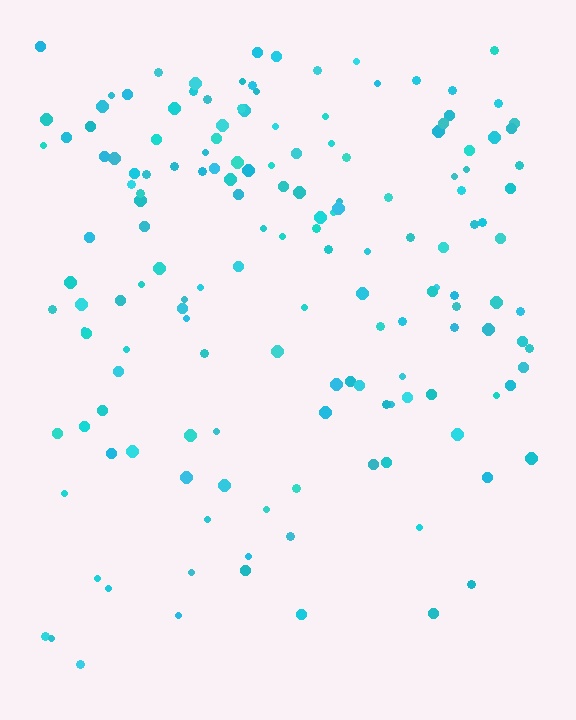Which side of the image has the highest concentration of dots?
The top.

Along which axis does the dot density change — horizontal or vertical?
Vertical.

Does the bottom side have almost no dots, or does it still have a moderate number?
Still a moderate number, just noticeably fewer than the top.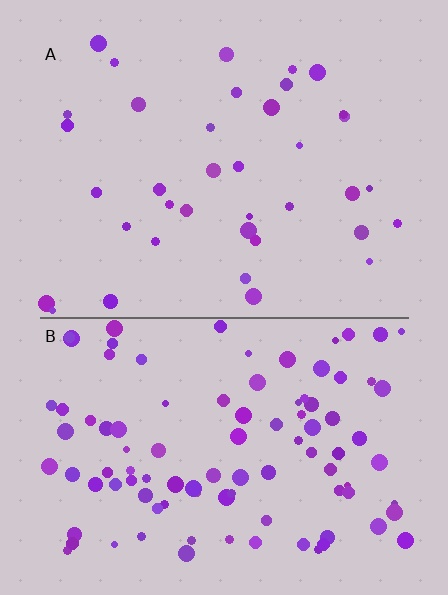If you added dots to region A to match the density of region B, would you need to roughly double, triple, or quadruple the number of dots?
Approximately triple.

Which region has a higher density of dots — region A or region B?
B (the bottom).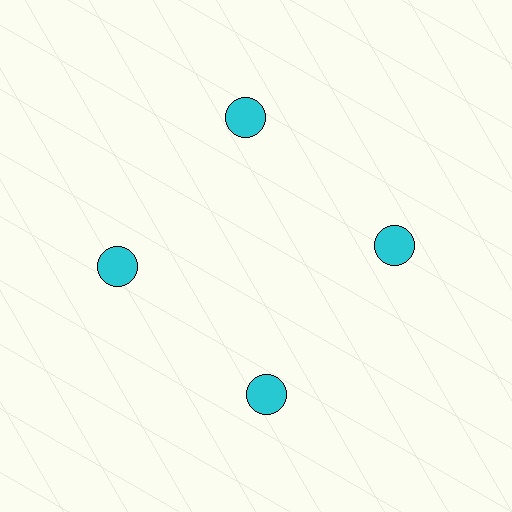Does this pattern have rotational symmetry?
Yes, this pattern has 4-fold rotational symmetry. It looks the same after rotating 90 degrees around the center.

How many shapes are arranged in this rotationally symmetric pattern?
There are 4 shapes, arranged in 4 groups of 1.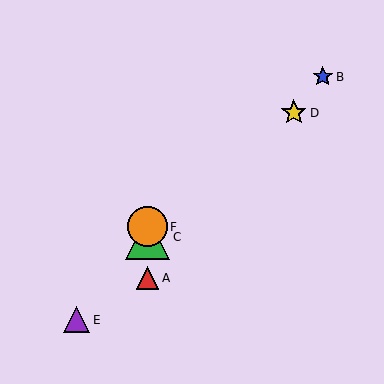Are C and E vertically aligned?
No, C is at x≈148 and E is at x≈77.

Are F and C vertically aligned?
Yes, both are at x≈148.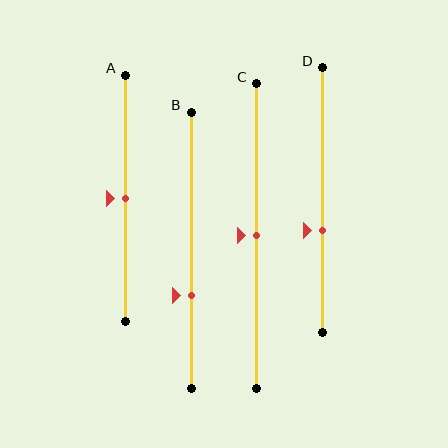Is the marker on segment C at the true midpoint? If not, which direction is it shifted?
Yes, the marker on segment C is at the true midpoint.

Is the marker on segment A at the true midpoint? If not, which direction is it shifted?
Yes, the marker on segment A is at the true midpoint.